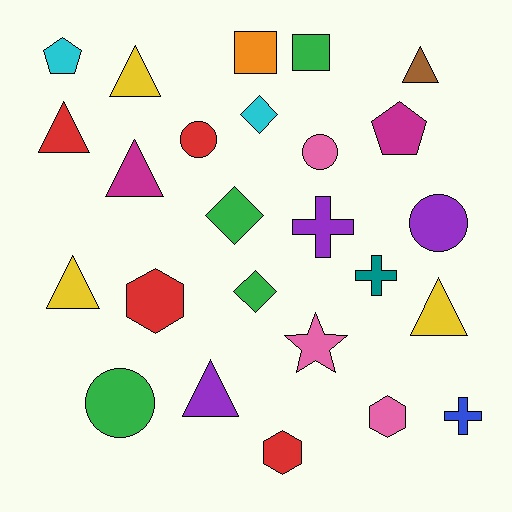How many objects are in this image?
There are 25 objects.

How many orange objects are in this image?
There is 1 orange object.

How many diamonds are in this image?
There are 3 diamonds.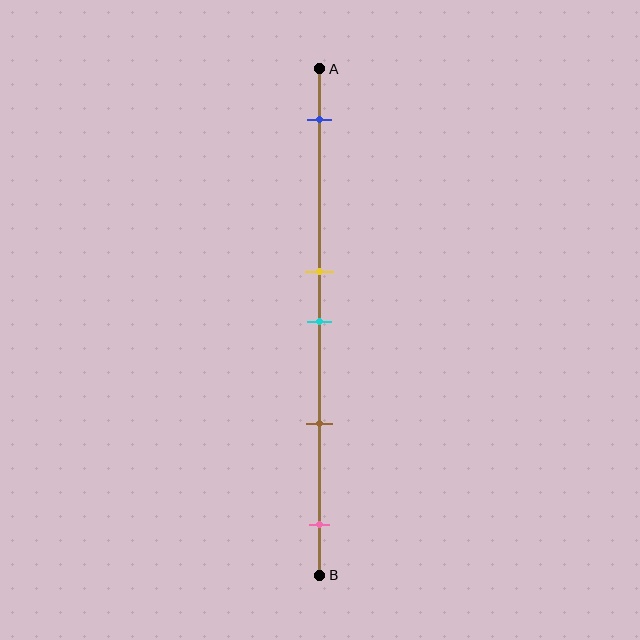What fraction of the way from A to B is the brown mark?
The brown mark is approximately 70% (0.7) of the way from A to B.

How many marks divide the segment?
There are 5 marks dividing the segment.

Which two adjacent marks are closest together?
The yellow and cyan marks are the closest adjacent pair.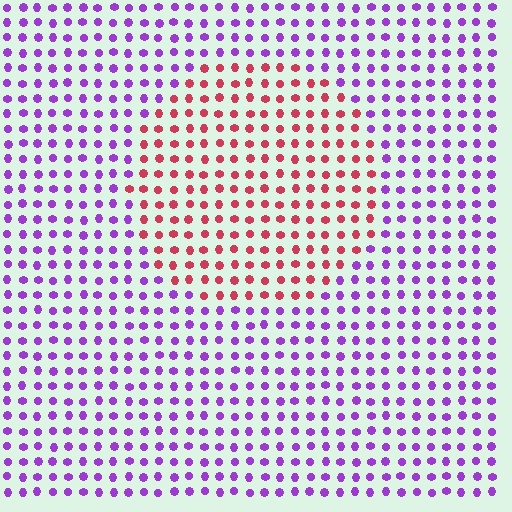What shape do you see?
I see a circle.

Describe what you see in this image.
The image is filled with small purple elements in a uniform arrangement. A circle-shaped region is visible where the elements are tinted to a slightly different hue, forming a subtle color boundary.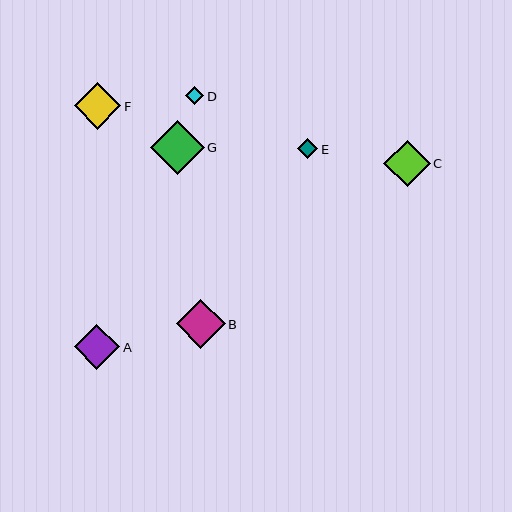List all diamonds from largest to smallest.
From largest to smallest: G, B, F, C, A, E, D.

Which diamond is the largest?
Diamond G is the largest with a size of approximately 54 pixels.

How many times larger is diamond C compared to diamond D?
Diamond C is approximately 2.5 times the size of diamond D.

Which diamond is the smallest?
Diamond D is the smallest with a size of approximately 18 pixels.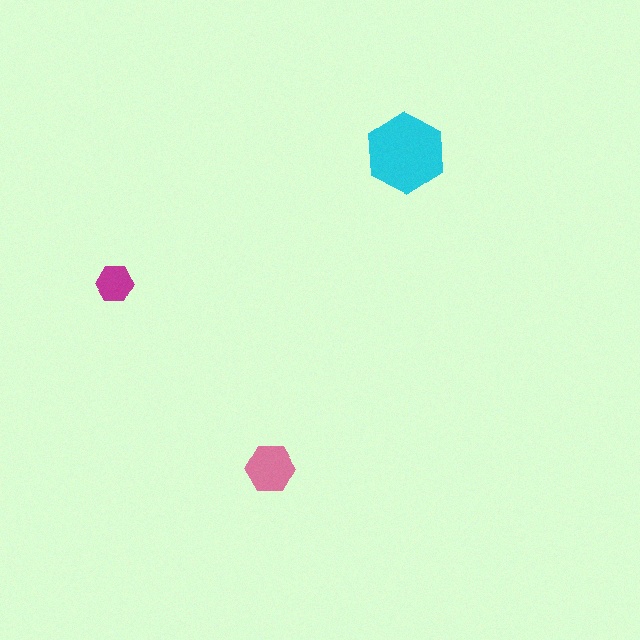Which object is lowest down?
The pink hexagon is bottommost.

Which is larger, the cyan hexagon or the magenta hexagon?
The cyan one.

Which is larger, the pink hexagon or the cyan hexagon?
The cyan one.